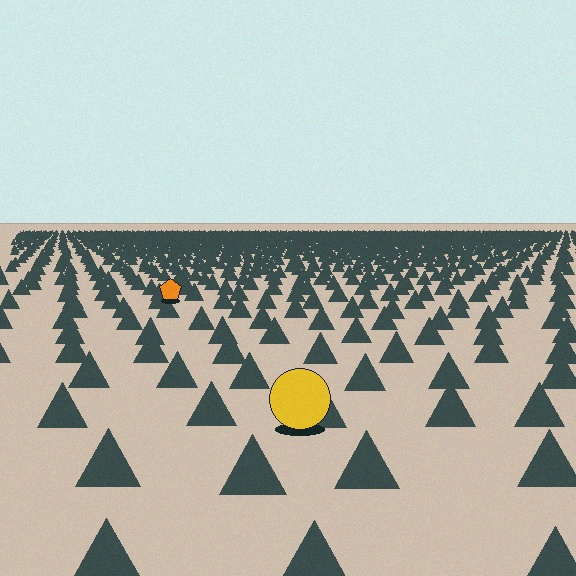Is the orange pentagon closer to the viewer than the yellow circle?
No. The yellow circle is closer — you can tell from the texture gradient: the ground texture is coarser near it.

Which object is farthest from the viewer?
The orange pentagon is farthest from the viewer. It appears smaller and the ground texture around it is denser.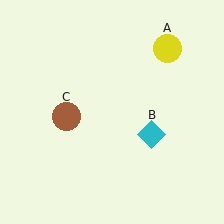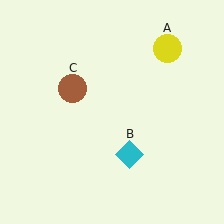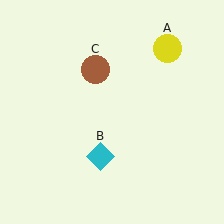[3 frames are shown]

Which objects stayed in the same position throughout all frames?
Yellow circle (object A) remained stationary.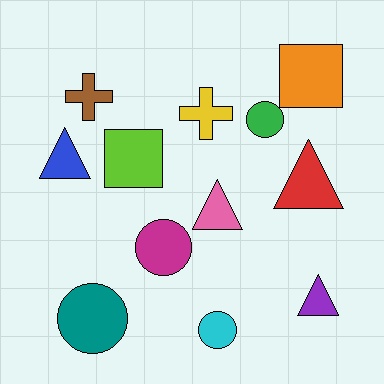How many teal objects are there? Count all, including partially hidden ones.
There is 1 teal object.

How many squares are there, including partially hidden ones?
There are 2 squares.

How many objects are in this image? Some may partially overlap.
There are 12 objects.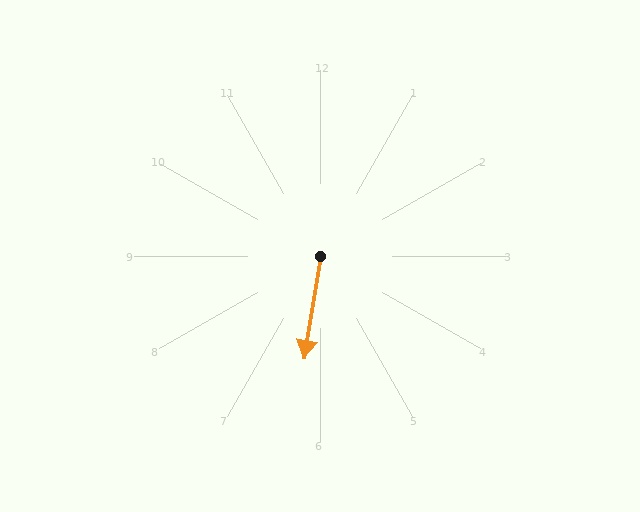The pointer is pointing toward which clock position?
Roughly 6 o'clock.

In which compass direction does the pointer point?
South.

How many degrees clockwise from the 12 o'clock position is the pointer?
Approximately 189 degrees.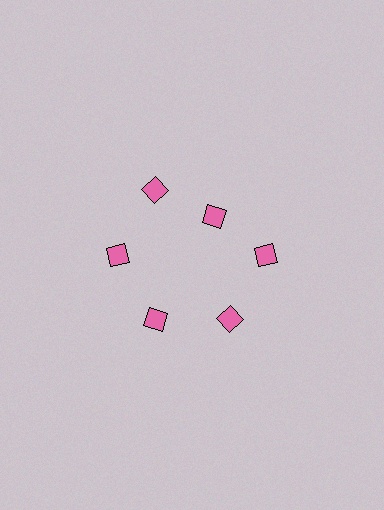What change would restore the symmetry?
The symmetry would be restored by moving it outward, back onto the ring so that all 6 diamonds sit at equal angles and equal distance from the center.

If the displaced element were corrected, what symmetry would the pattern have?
It would have 6-fold rotational symmetry — the pattern would map onto itself every 60 degrees.